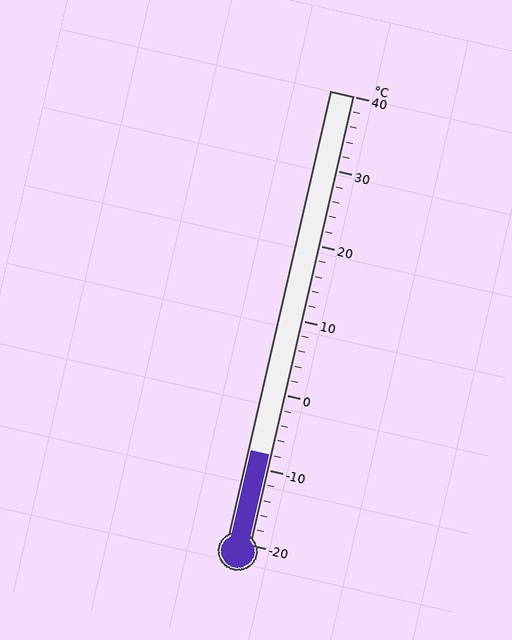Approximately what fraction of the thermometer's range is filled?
The thermometer is filled to approximately 20% of its range.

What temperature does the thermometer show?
The thermometer shows approximately -8°C.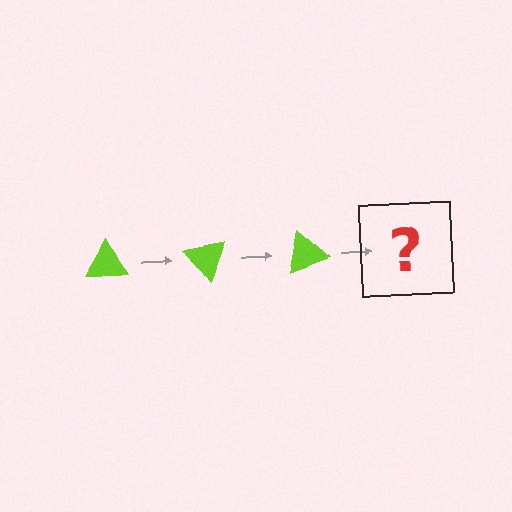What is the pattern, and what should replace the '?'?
The pattern is that the triangle rotates 50 degrees each step. The '?' should be a lime triangle rotated 150 degrees.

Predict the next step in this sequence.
The next step is a lime triangle rotated 150 degrees.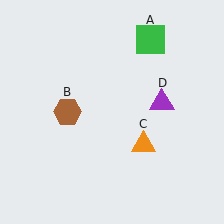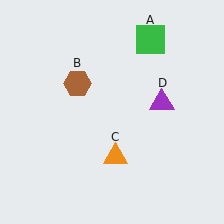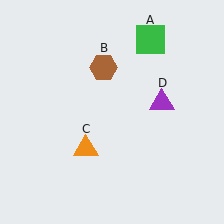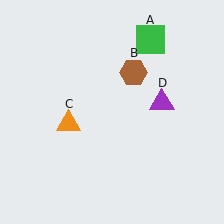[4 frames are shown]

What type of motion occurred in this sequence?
The brown hexagon (object B), orange triangle (object C) rotated clockwise around the center of the scene.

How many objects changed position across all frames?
2 objects changed position: brown hexagon (object B), orange triangle (object C).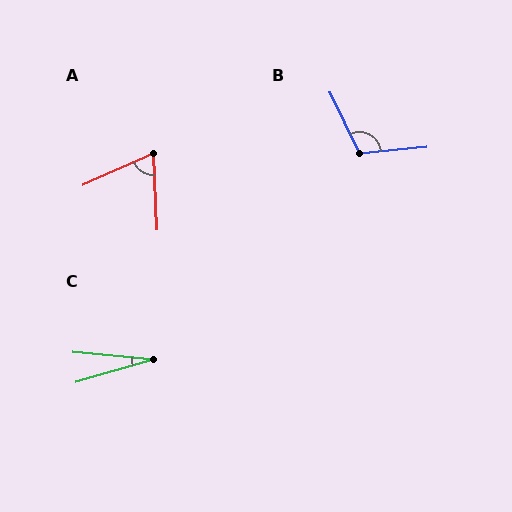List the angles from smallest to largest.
C (21°), A (69°), B (110°).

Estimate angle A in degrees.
Approximately 69 degrees.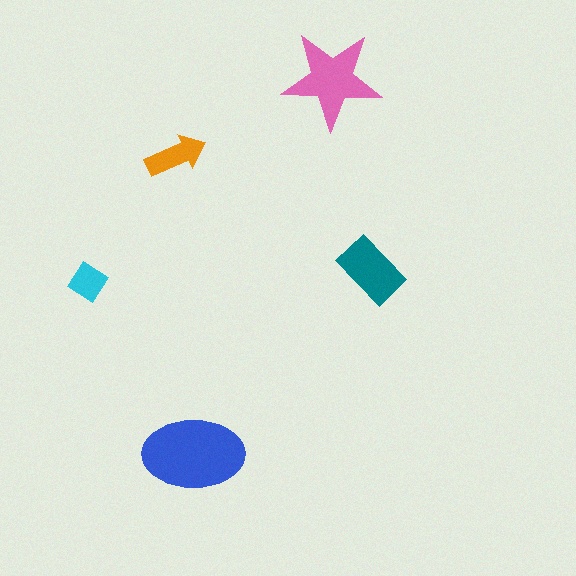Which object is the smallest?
The cyan diamond.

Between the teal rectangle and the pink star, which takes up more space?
The pink star.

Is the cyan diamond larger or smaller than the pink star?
Smaller.